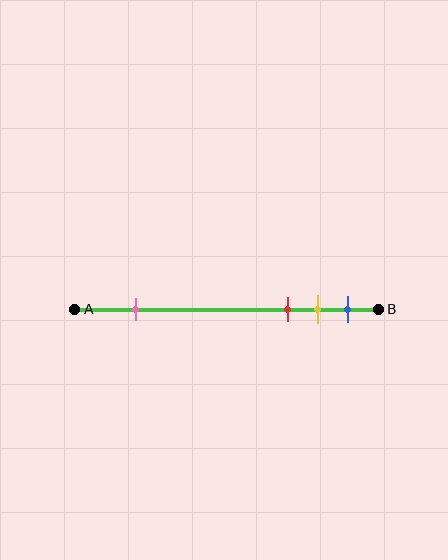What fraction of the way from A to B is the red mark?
The red mark is approximately 70% (0.7) of the way from A to B.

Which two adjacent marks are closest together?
The yellow and blue marks are the closest adjacent pair.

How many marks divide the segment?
There are 4 marks dividing the segment.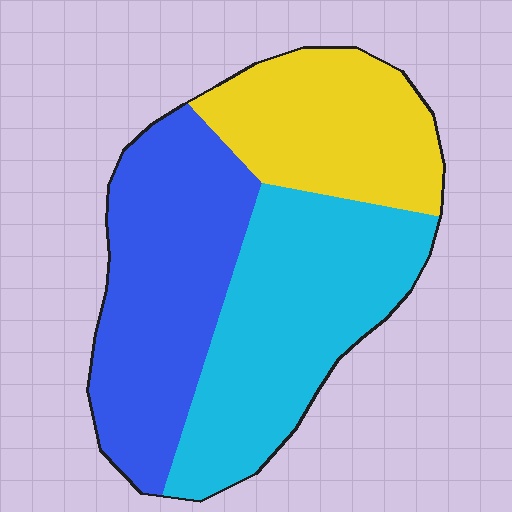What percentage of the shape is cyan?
Cyan covers around 40% of the shape.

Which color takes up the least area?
Yellow, at roughly 25%.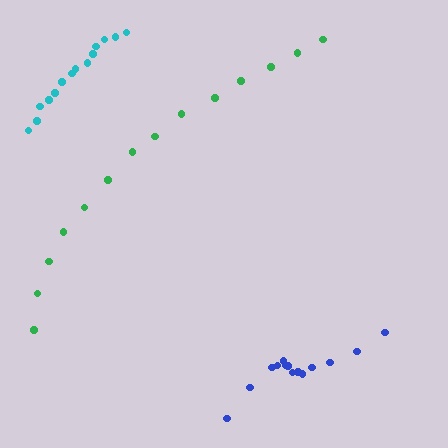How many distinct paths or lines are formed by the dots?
There are 3 distinct paths.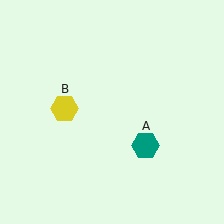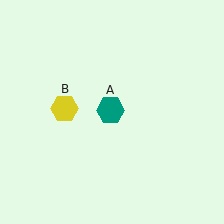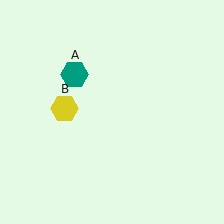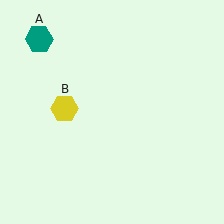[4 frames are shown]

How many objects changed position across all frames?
1 object changed position: teal hexagon (object A).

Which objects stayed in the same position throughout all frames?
Yellow hexagon (object B) remained stationary.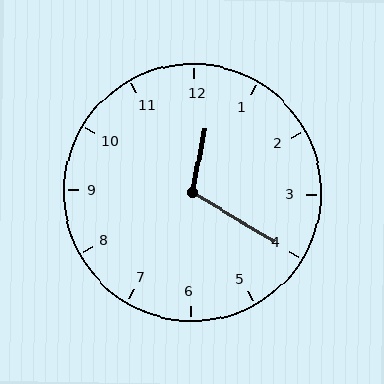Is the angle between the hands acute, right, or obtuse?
It is obtuse.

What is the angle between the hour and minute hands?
Approximately 110 degrees.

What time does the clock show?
12:20.